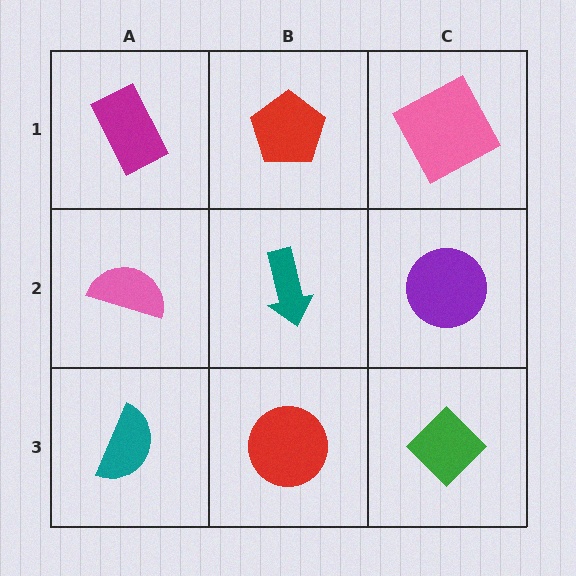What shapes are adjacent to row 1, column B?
A teal arrow (row 2, column B), a magenta rectangle (row 1, column A), a pink square (row 1, column C).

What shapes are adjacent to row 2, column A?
A magenta rectangle (row 1, column A), a teal semicircle (row 3, column A), a teal arrow (row 2, column B).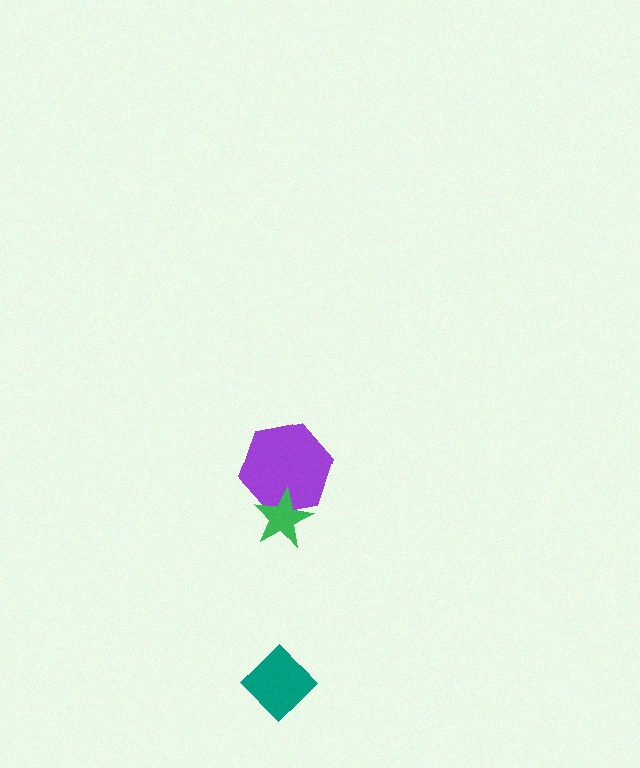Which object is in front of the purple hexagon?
The green star is in front of the purple hexagon.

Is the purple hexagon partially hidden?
Yes, it is partially covered by another shape.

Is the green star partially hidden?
No, no other shape covers it.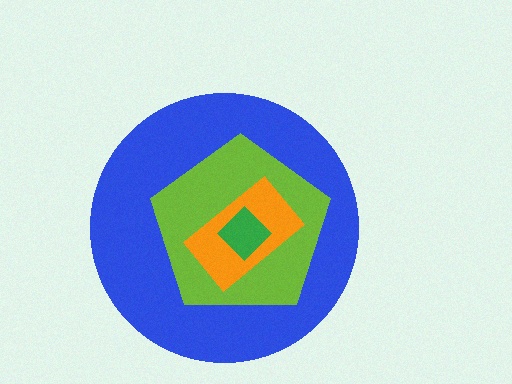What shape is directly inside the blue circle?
The lime pentagon.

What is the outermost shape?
The blue circle.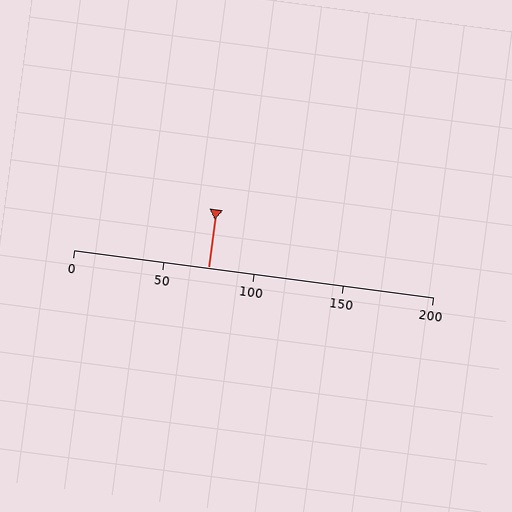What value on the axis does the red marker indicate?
The marker indicates approximately 75.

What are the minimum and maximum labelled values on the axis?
The axis runs from 0 to 200.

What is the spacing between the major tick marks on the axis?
The major ticks are spaced 50 apart.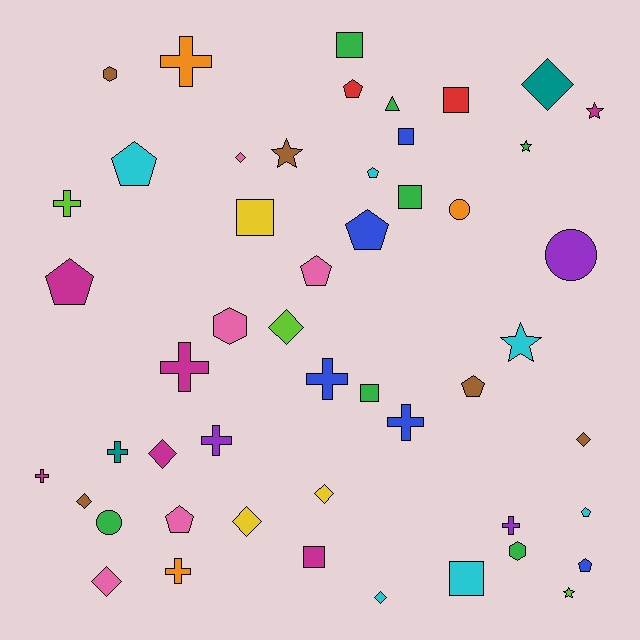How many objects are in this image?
There are 50 objects.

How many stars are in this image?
There are 5 stars.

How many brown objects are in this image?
There are 5 brown objects.